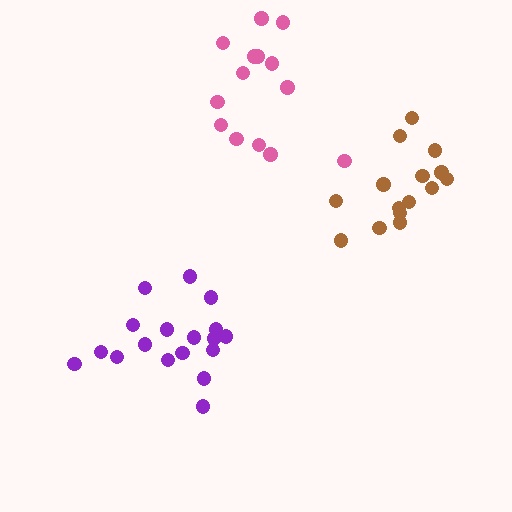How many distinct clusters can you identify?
There are 3 distinct clusters.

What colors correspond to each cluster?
The clusters are colored: purple, brown, pink.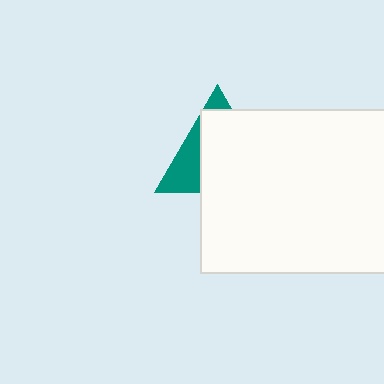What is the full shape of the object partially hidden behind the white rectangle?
The partially hidden object is a teal triangle.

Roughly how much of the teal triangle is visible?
A small part of it is visible (roughly 32%).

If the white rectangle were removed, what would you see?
You would see the complete teal triangle.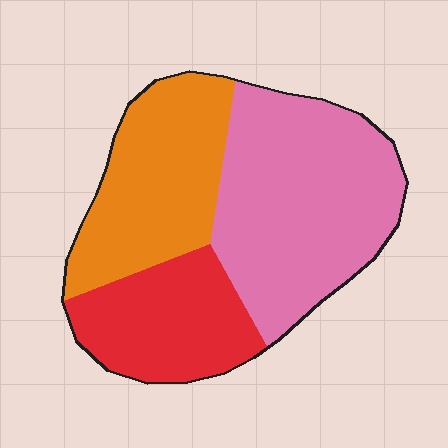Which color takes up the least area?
Red, at roughly 25%.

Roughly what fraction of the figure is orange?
Orange takes up about one third (1/3) of the figure.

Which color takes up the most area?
Pink, at roughly 45%.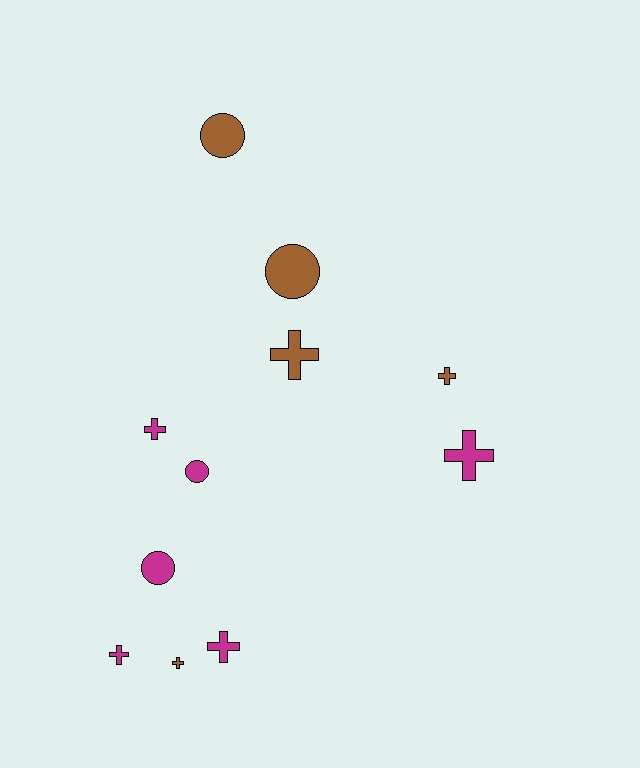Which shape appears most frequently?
Cross, with 7 objects.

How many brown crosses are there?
There are 3 brown crosses.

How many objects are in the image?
There are 11 objects.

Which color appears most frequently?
Magenta, with 6 objects.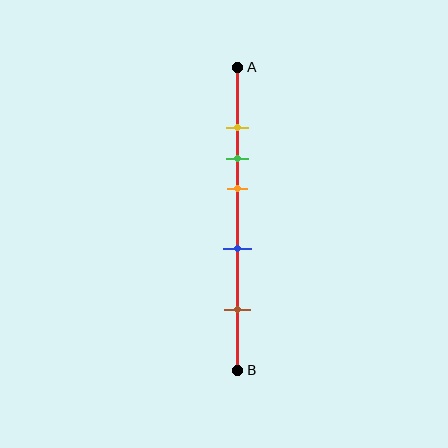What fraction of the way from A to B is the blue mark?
The blue mark is approximately 60% (0.6) of the way from A to B.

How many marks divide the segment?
There are 5 marks dividing the segment.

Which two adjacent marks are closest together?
The yellow and green marks are the closest adjacent pair.